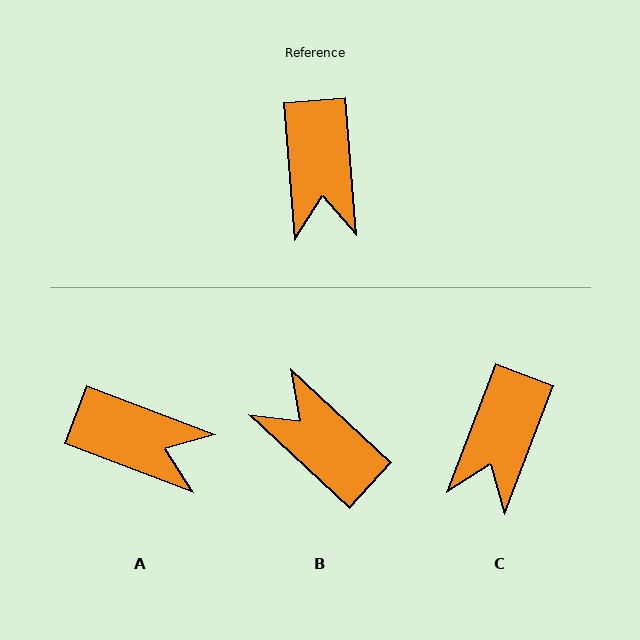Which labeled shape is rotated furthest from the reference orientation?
B, about 138 degrees away.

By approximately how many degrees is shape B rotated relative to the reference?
Approximately 138 degrees clockwise.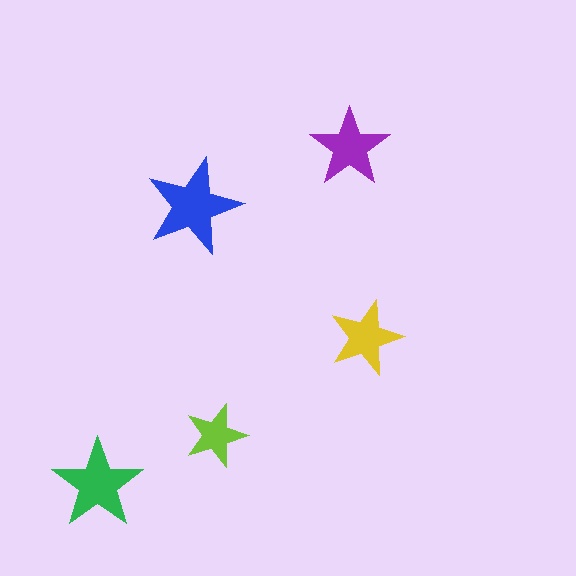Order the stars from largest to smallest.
the blue one, the green one, the purple one, the yellow one, the lime one.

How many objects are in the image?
There are 5 objects in the image.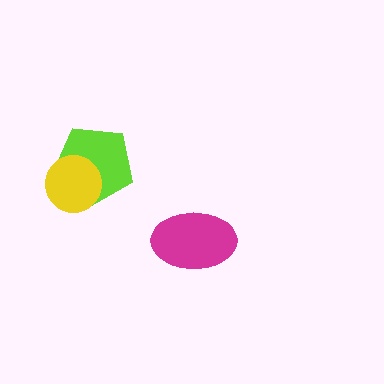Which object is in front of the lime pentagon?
The yellow circle is in front of the lime pentagon.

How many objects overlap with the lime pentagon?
1 object overlaps with the lime pentagon.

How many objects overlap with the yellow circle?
1 object overlaps with the yellow circle.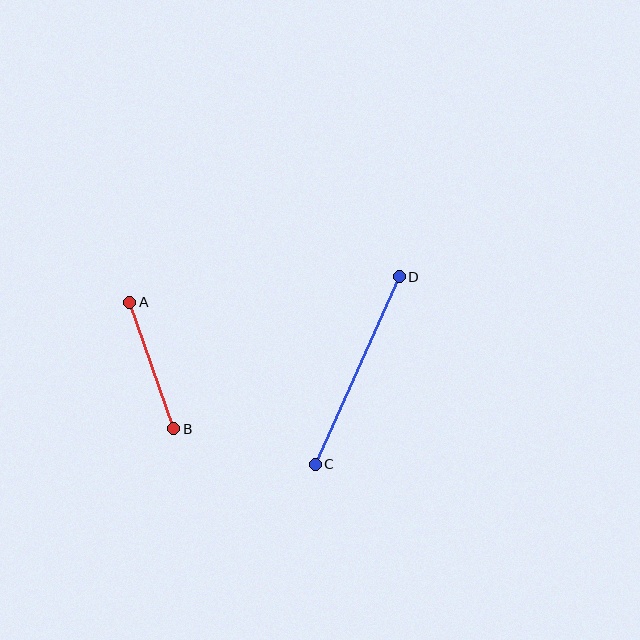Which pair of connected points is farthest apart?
Points C and D are farthest apart.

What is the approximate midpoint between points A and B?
The midpoint is at approximately (152, 366) pixels.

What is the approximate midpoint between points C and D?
The midpoint is at approximately (357, 370) pixels.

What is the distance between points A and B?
The distance is approximately 134 pixels.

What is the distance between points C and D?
The distance is approximately 205 pixels.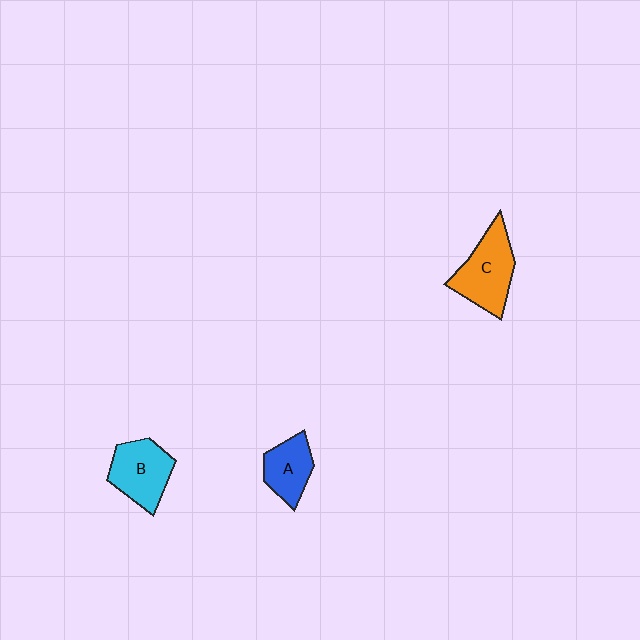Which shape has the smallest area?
Shape A (blue).